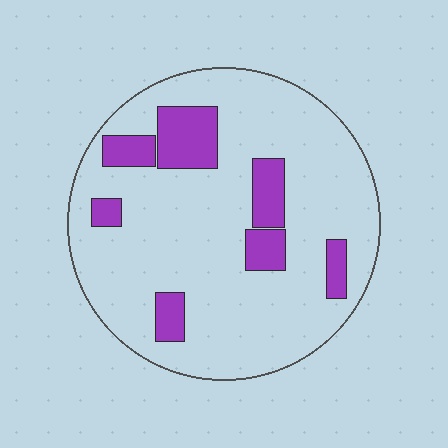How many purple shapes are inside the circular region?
7.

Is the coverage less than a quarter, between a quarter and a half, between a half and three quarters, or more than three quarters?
Less than a quarter.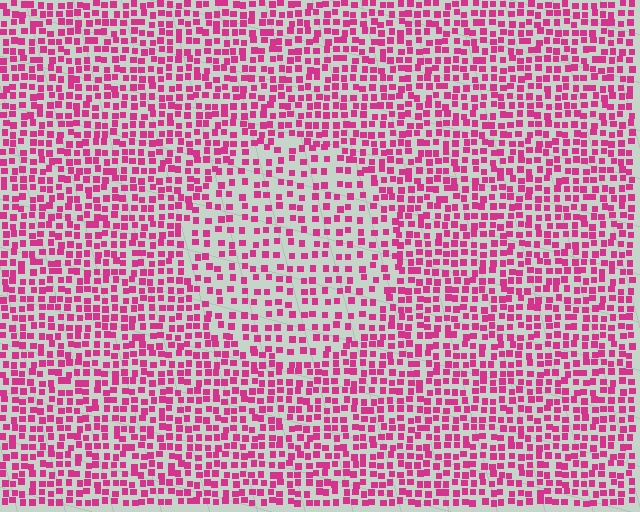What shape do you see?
I see a circle.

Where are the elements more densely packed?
The elements are more densely packed outside the circle boundary.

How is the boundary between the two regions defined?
The boundary is defined by a change in element density (approximately 1.7x ratio). All elements are the same color, size, and shape.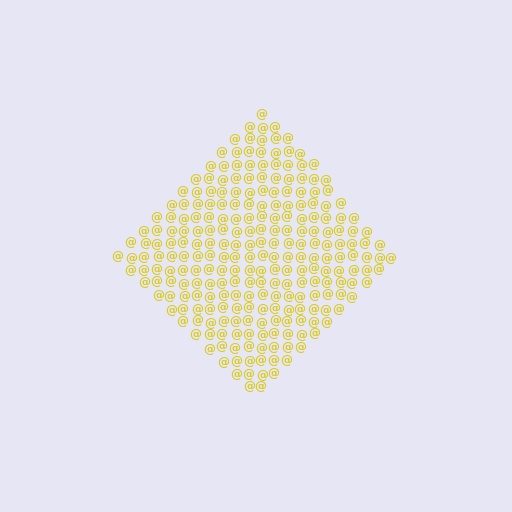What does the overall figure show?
The overall figure shows a diamond.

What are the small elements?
The small elements are at signs.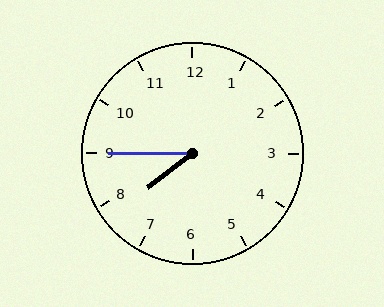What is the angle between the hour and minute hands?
Approximately 38 degrees.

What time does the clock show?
7:45.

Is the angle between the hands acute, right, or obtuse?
It is acute.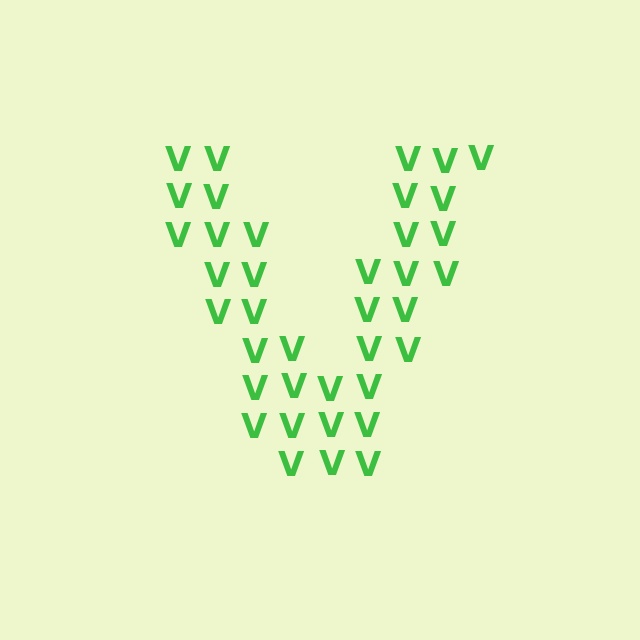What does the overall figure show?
The overall figure shows the letter V.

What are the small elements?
The small elements are letter V's.